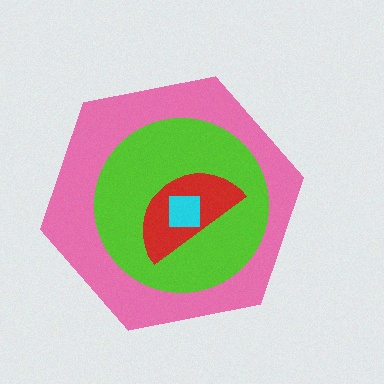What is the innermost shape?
The cyan square.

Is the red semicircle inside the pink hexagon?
Yes.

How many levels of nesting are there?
4.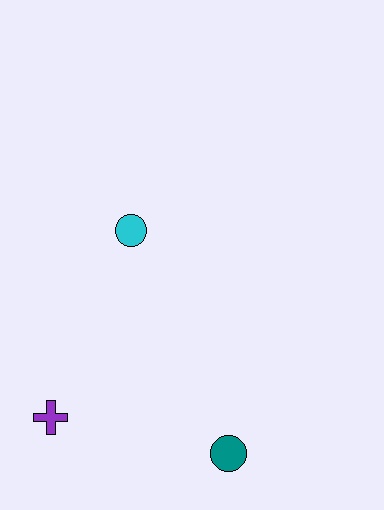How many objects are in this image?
There are 3 objects.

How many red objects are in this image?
There are no red objects.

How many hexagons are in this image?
There are no hexagons.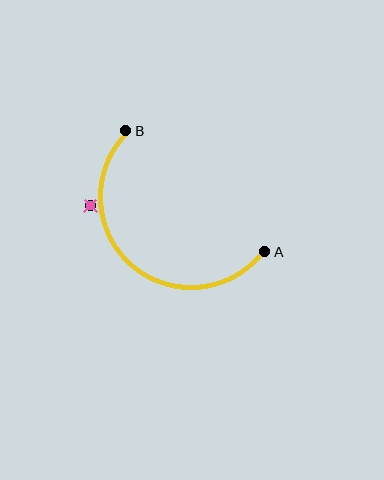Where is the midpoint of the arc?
The arc midpoint is the point on the curve farthest from the straight line joining A and B. It sits below and to the left of that line.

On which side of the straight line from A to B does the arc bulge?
The arc bulges below and to the left of the straight line connecting A and B.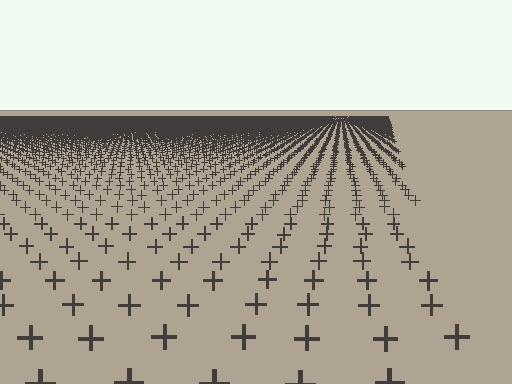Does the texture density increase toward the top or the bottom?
Density increases toward the top.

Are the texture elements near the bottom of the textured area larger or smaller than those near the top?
Larger. Near the bottom, elements are closer to the viewer and appear at a bigger on-screen size.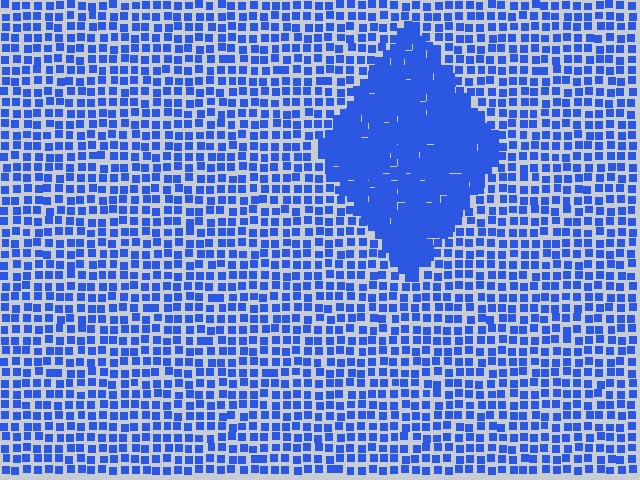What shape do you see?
I see a diamond.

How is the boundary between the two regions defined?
The boundary is defined by a change in element density (approximately 2.2x ratio). All elements are the same color, size, and shape.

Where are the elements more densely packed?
The elements are more densely packed inside the diamond boundary.